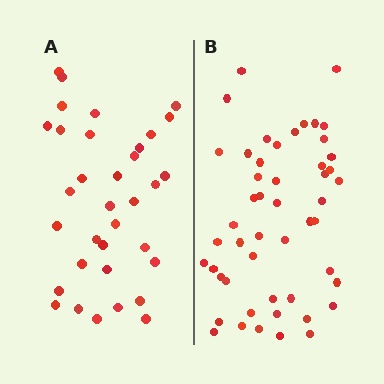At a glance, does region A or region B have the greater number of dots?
Region B (the right region) has more dots.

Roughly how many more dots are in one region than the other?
Region B has approximately 15 more dots than region A.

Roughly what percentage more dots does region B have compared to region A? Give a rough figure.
About 45% more.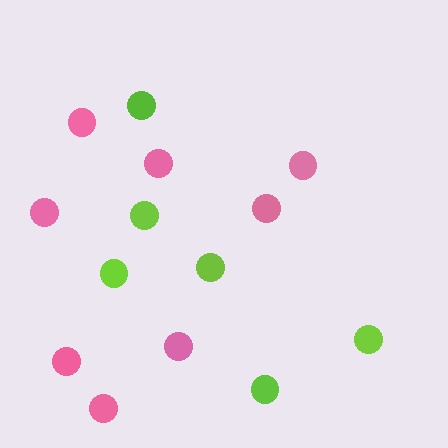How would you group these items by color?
There are 2 groups: one group of pink circles (8) and one group of lime circles (6).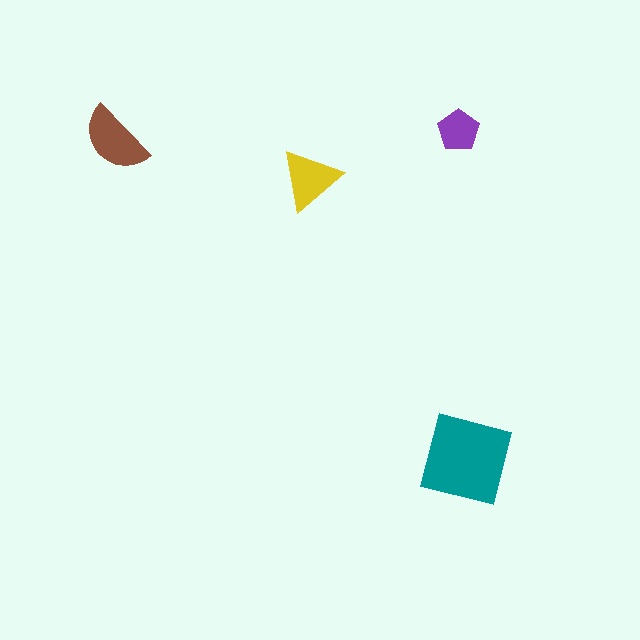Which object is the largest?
The teal square.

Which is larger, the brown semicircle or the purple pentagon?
The brown semicircle.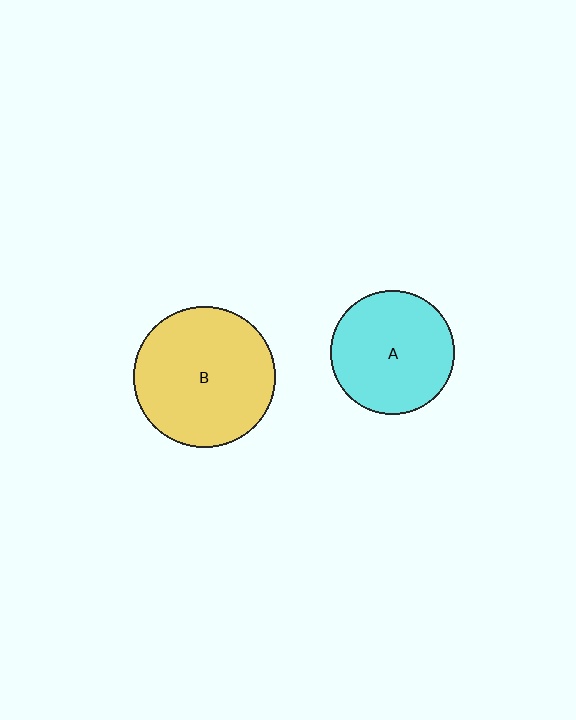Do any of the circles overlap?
No, none of the circles overlap.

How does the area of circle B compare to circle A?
Approximately 1.3 times.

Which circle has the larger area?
Circle B (yellow).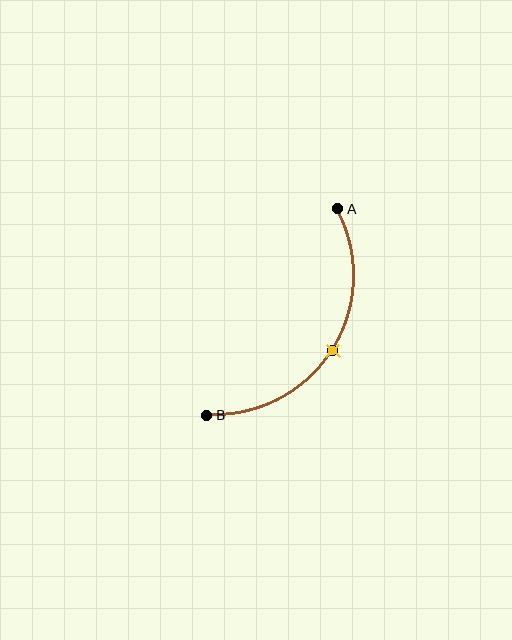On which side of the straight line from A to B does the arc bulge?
The arc bulges to the right of the straight line connecting A and B.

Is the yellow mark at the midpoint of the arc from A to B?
Yes. The yellow mark lies on the arc at equal arc-length from both A and B — it is the arc midpoint.